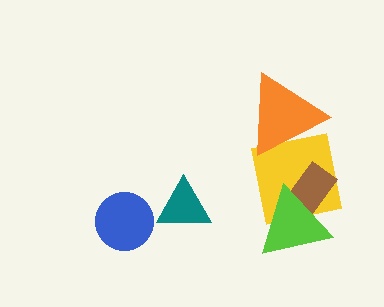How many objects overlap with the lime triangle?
2 objects overlap with the lime triangle.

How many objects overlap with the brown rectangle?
2 objects overlap with the brown rectangle.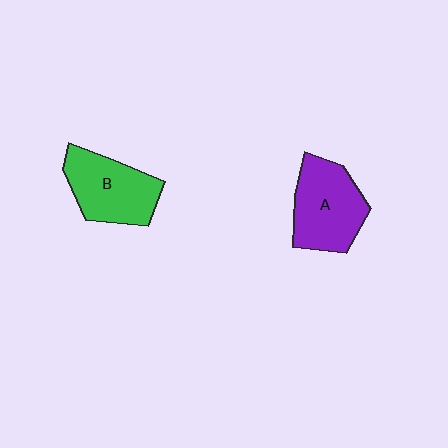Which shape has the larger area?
Shape A (purple).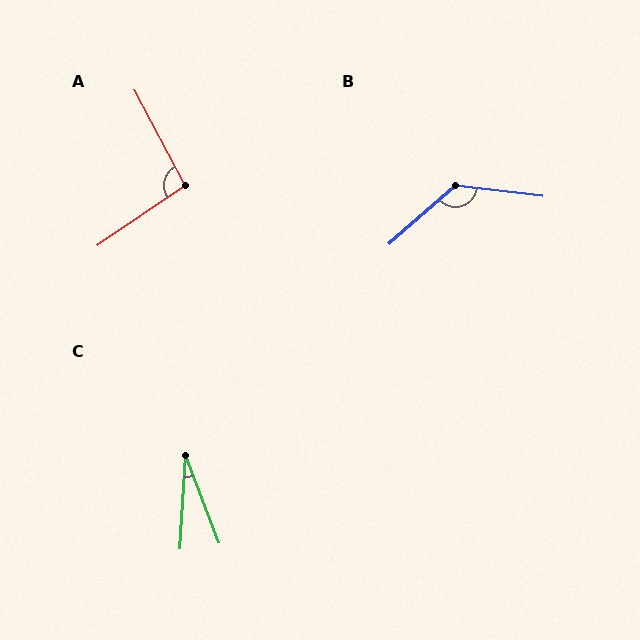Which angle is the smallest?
C, at approximately 24 degrees.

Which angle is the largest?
B, at approximately 131 degrees.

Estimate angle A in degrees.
Approximately 97 degrees.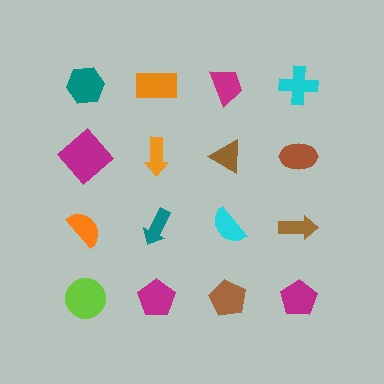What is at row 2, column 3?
A brown triangle.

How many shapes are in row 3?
4 shapes.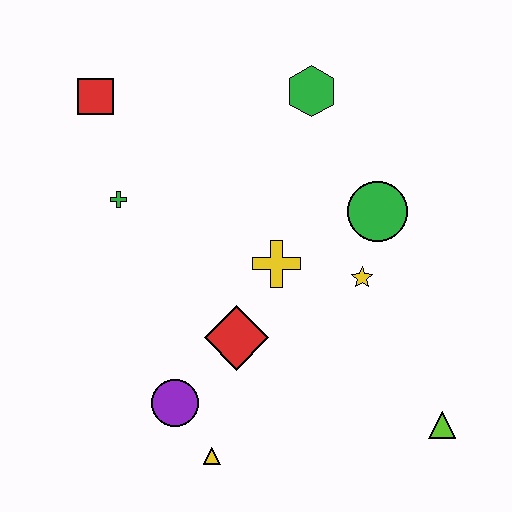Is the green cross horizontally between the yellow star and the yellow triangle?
No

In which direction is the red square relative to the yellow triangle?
The red square is above the yellow triangle.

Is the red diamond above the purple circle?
Yes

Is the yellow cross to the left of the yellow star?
Yes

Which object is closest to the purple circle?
The yellow triangle is closest to the purple circle.